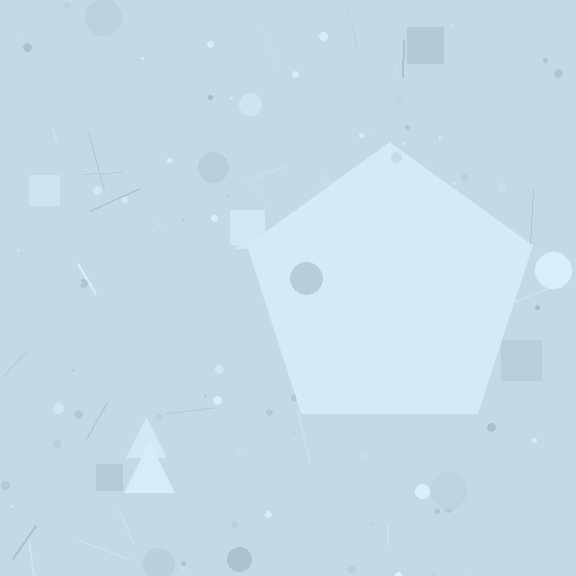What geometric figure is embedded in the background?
A pentagon is embedded in the background.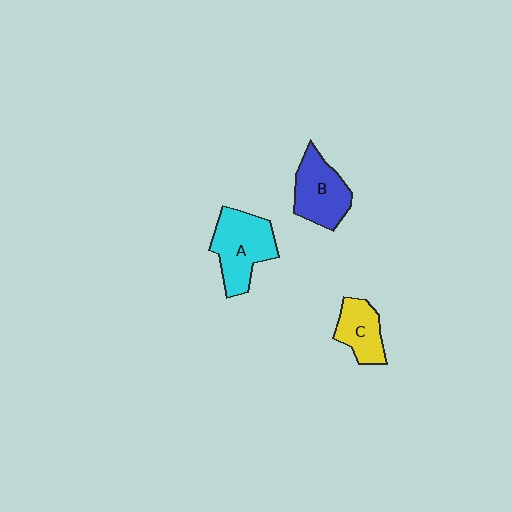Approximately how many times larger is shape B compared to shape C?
Approximately 1.3 times.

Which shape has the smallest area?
Shape C (yellow).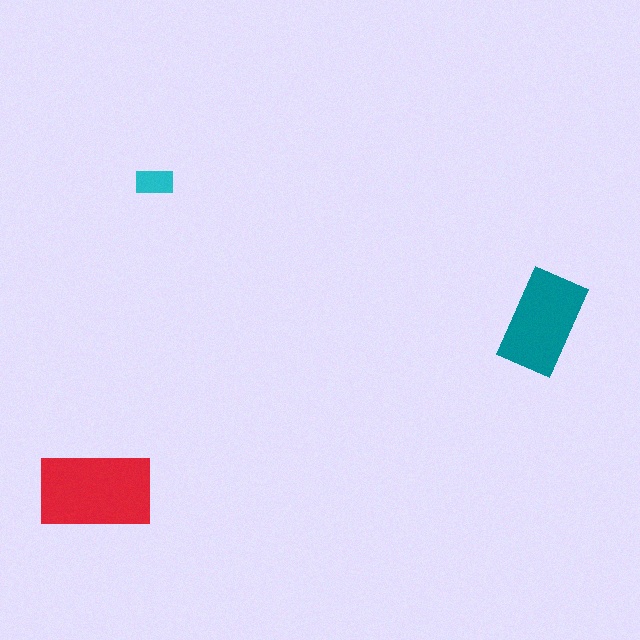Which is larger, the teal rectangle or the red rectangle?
The red one.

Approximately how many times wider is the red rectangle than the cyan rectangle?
About 3 times wider.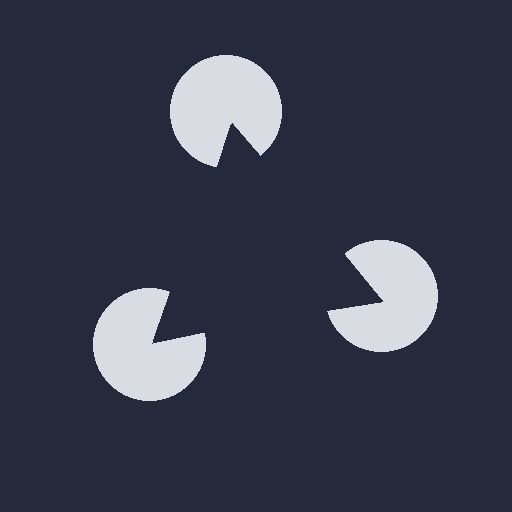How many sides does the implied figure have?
3 sides.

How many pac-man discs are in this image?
There are 3 — one at each vertex of the illusory triangle.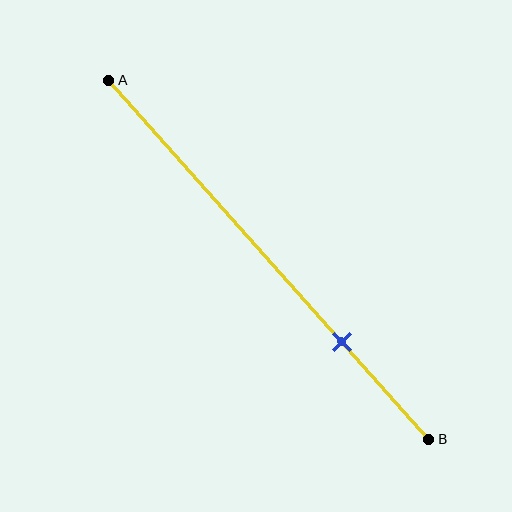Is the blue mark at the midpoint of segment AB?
No, the mark is at about 75% from A, not at the 50% midpoint.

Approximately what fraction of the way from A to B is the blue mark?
The blue mark is approximately 75% of the way from A to B.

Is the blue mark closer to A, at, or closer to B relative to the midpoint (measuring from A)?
The blue mark is closer to point B than the midpoint of segment AB.